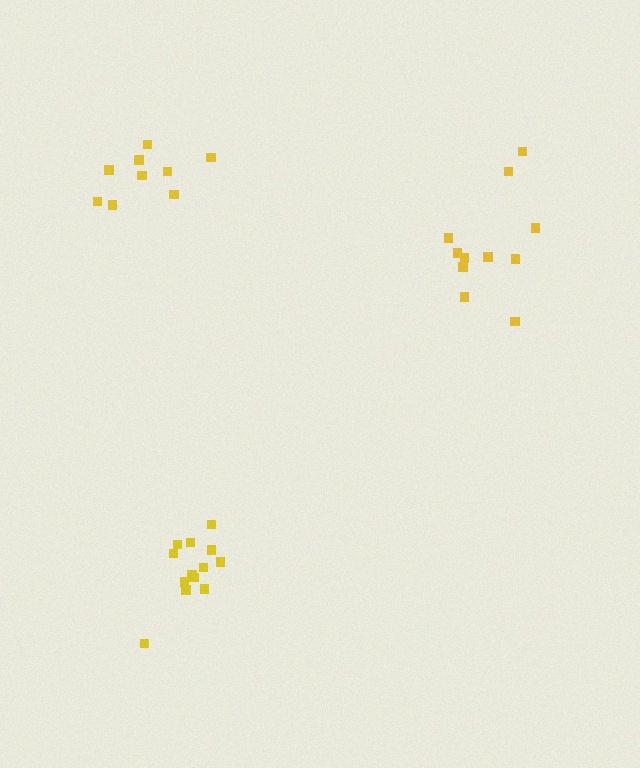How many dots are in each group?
Group 1: 11 dots, Group 2: 13 dots, Group 3: 9 dots (33 total).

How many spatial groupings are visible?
There are 3 spatial groupings.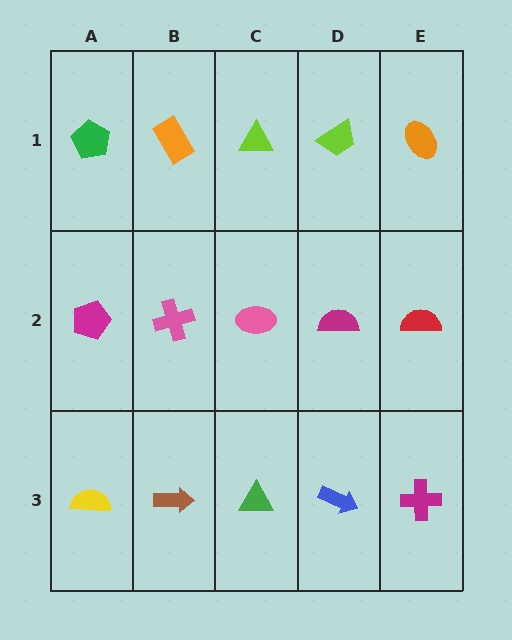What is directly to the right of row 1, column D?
An orange ellipse.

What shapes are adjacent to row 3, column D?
A magenta semicircle (row 2, column D), a green triangle (row 3, column C), a magenta cross (row 3, column E).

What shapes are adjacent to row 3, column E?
A red semicircle (row 2, column E), a blue arrow (row 3, column D).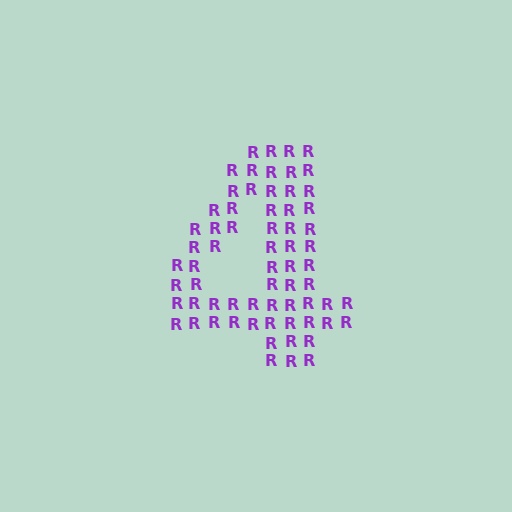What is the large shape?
The large shape is the digit 4.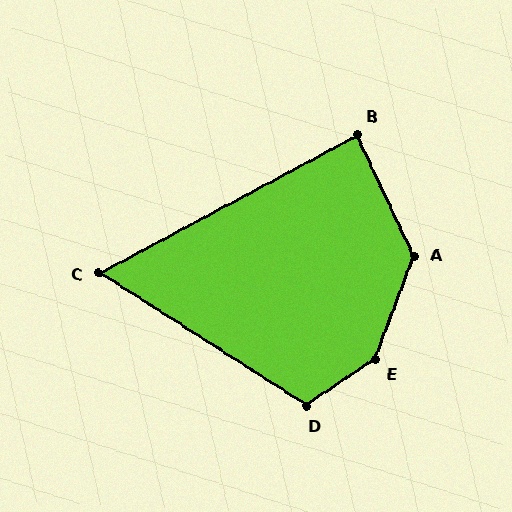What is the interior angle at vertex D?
Approximately 114 degrees (obtuse).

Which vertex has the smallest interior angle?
C, at approximately 61 degrees.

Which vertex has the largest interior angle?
E, at approximately 144 degrees.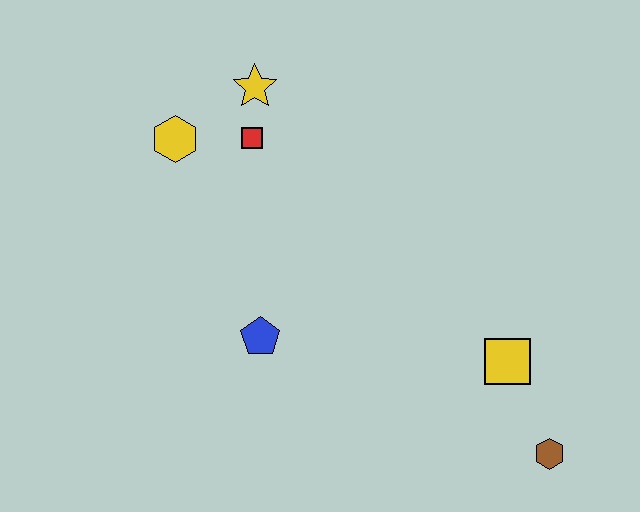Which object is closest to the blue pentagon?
The red square is closest to the blue pentagon.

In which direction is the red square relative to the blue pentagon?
The red square is above the blue pentagon.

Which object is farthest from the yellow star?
The brown hexagon is farthest from the yellow star.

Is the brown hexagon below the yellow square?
Yes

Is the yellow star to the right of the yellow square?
No